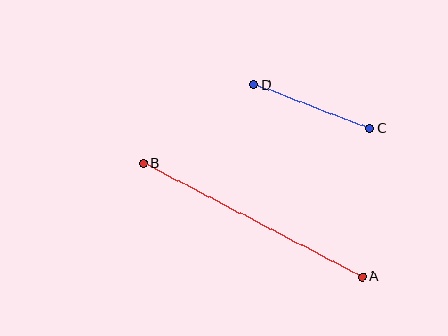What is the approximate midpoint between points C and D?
The midpoint is at approximately (312, 107) pixels.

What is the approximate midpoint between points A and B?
The midpoint is at approximately (252, 220) pixels.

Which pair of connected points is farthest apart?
Points A and B are farthest apart.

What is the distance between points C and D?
The distance is approximately 123 pixels.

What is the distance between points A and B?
The distance is approximately 246 pixels.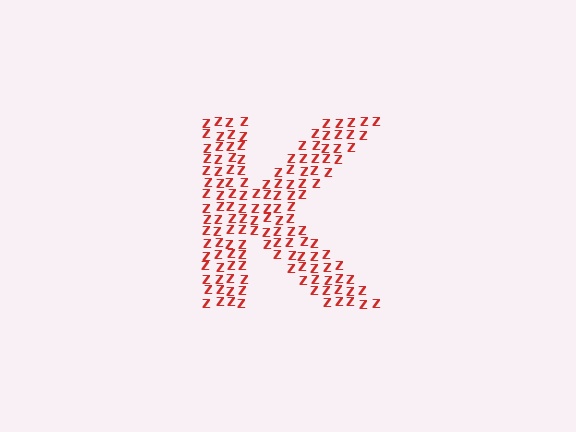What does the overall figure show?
The overall figure shows the letter K.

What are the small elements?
The small elements are letter Z's.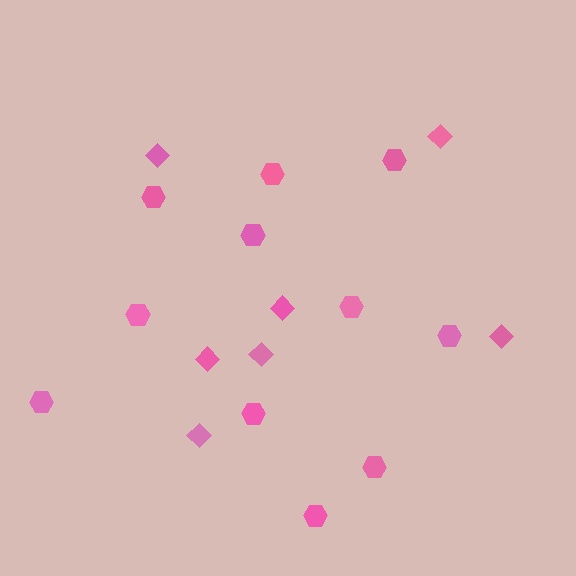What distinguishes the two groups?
There are 2 groups: one group of hexagons (11) and one group of diamonds (7).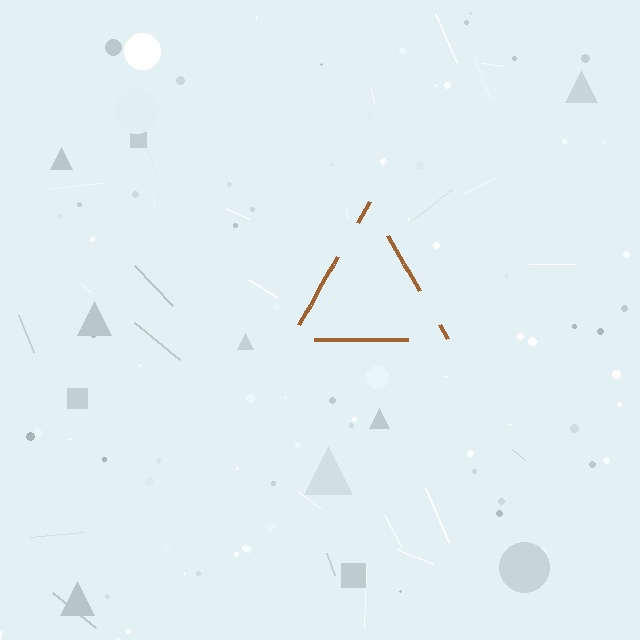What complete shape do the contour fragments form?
The contour fragments form a triangle.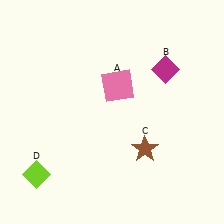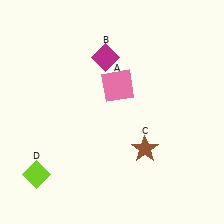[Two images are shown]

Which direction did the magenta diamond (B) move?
The magenta diamond (B) moved left.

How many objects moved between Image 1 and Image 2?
1 object moved between the two images.